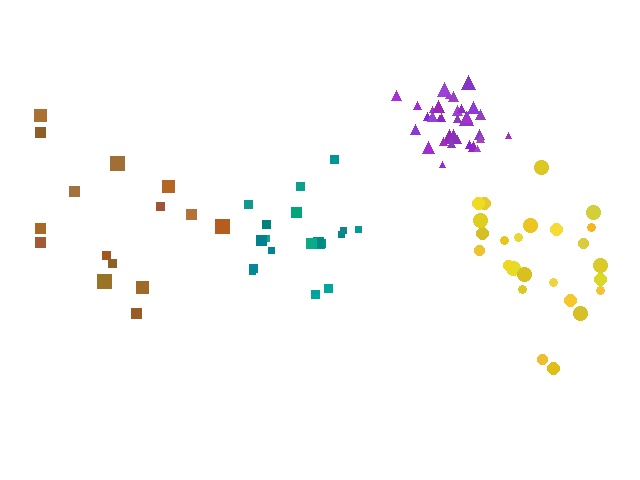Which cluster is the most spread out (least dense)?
Brown.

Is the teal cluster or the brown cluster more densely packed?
Teal.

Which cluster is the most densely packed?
Purple.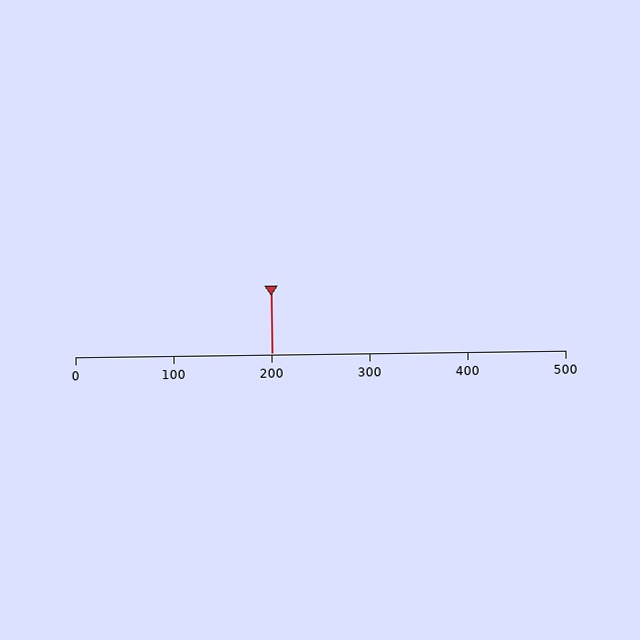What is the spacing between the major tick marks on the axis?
The major ticks are spaced 100 apart.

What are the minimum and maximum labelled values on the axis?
The axis runs from 0 to 500.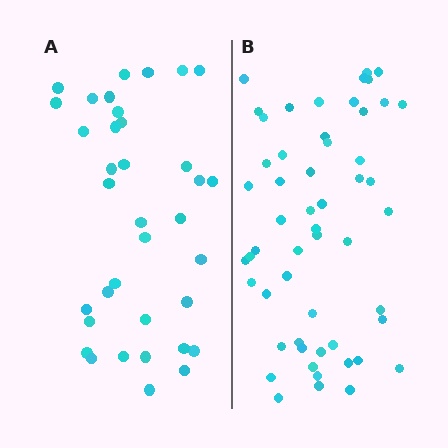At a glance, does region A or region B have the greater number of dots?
Region B (the right region) has more dots.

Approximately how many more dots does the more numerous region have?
Region B has approximately 20 more dots than region A.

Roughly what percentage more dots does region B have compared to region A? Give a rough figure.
About 50% more.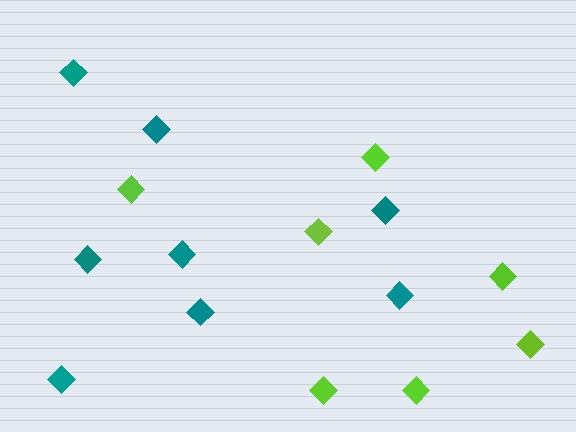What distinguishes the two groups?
There are 2 groups: one group of teal diamonds (8) and one group of lime diamonds (7).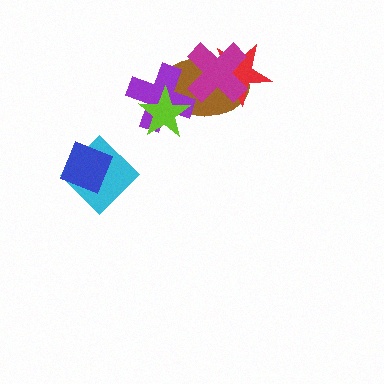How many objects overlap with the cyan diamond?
1 object overlaps with the cyan diamond.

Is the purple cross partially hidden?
Yes, it is partially covered by another shape.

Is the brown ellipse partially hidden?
Yes, it is partially covered by another shape.